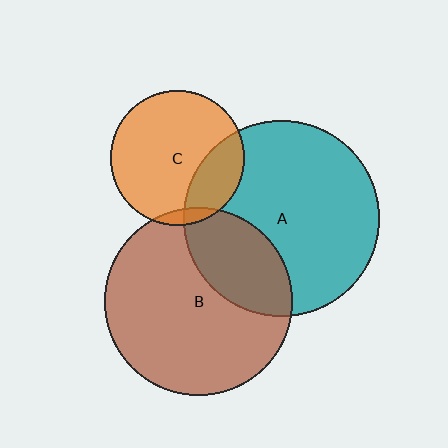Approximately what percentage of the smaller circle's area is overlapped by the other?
Approximately 30%.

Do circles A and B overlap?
Yes.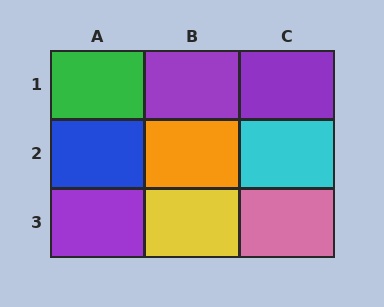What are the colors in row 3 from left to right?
Purple, yellow, pink.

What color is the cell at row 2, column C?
Cyan.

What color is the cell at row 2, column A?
Blue.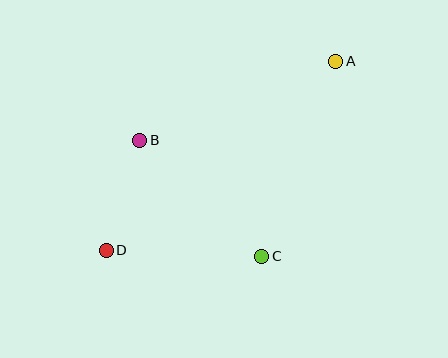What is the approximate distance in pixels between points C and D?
The distance between C and D is approximately 156 pixels.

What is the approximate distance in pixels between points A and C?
The distance between A and C is approximately 209 pixels.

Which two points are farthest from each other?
Points A and D are farthest from each other.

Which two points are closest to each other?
Points B and D are closest to each other.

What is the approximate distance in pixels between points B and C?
The distance between B and C is approximately 168 pixels.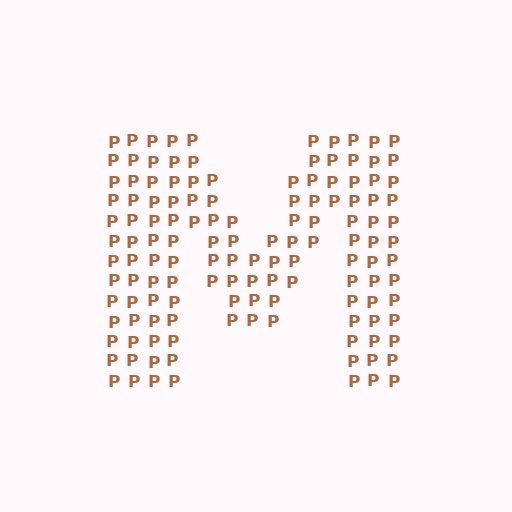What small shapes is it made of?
It is made of small letter P's.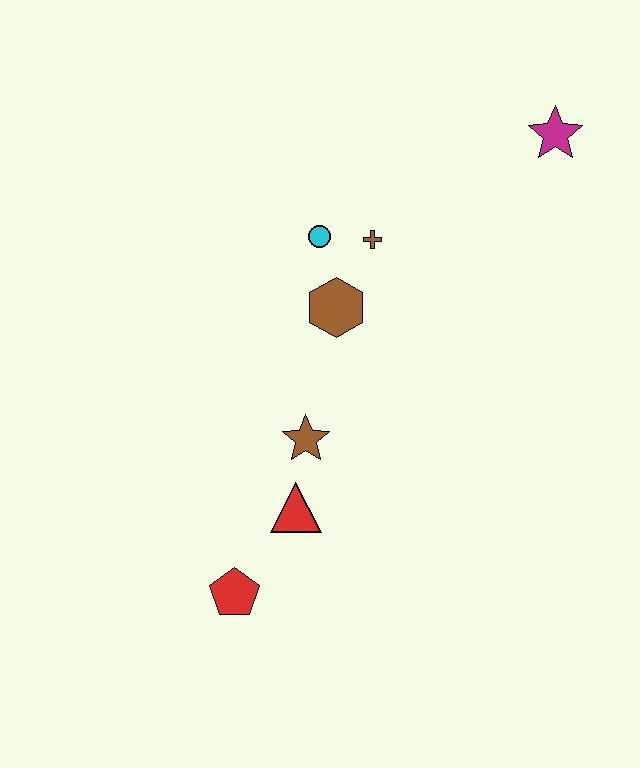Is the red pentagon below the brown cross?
Yes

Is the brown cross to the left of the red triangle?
No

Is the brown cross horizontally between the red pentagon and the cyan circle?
No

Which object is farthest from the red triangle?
The magenta star is farthest from the red triangle.